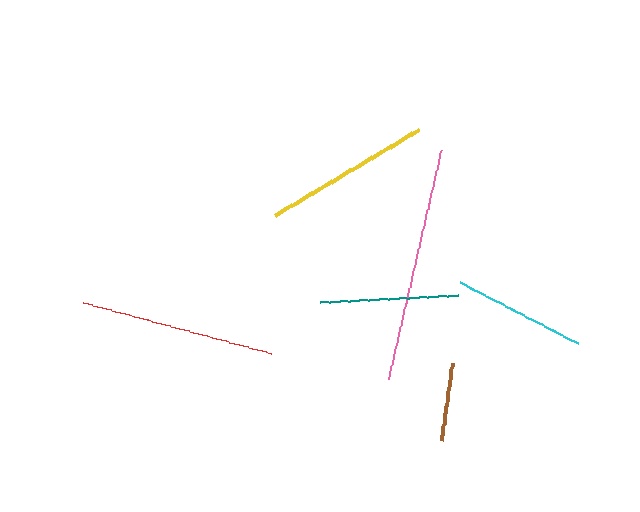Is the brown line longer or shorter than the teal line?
The teal line is longer than the brown line.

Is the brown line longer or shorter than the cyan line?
The cyan line is longer than the brown line.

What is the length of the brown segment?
The brown segment is approximately 79 pixels long.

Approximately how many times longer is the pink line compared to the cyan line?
The pink line is approximately 1.8 times the length of the cyan line.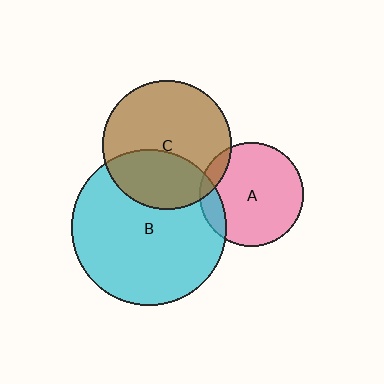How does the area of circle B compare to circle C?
Approximately 1.4 times.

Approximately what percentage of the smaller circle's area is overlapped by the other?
Approximately 10%.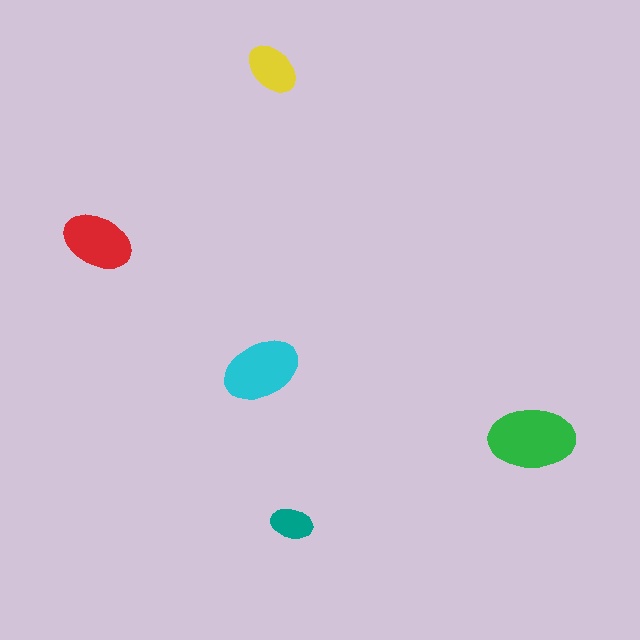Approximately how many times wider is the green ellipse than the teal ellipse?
About 2 times wider.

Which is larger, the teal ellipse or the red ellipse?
The red one.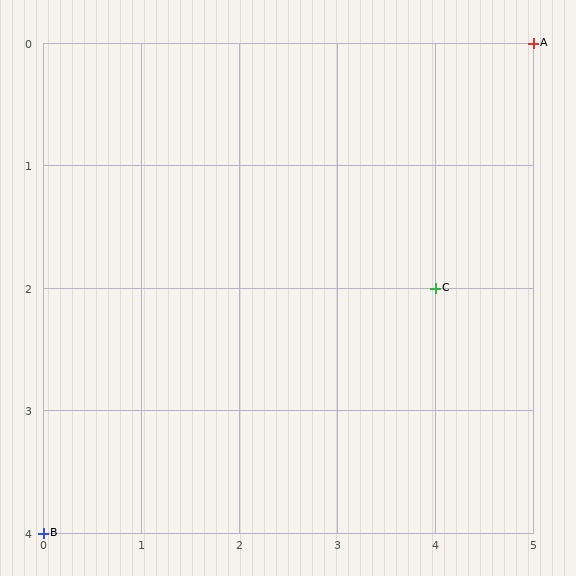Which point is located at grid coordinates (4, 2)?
Point C is at (4, 2).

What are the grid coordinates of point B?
Point B is at grid coordinates (0, 4).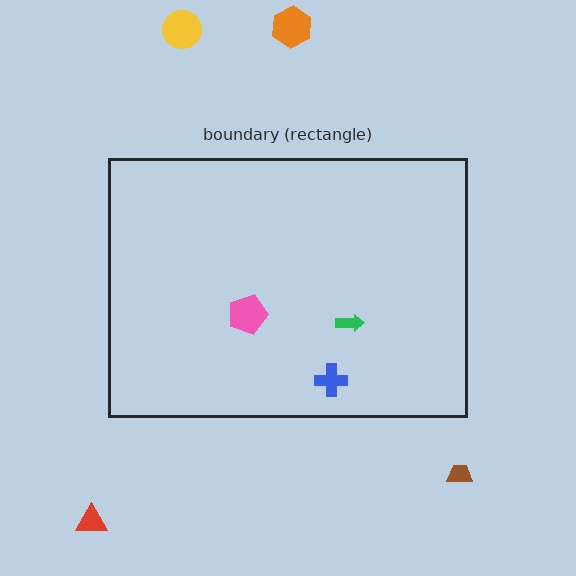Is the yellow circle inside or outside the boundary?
Outside.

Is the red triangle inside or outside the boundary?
Outside.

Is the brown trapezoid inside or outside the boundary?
Outside.